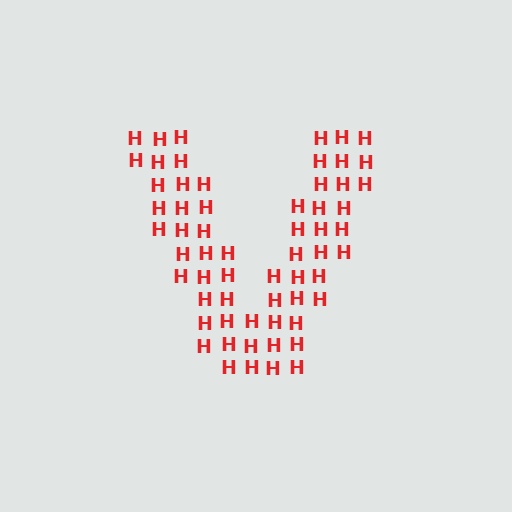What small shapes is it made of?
It is made of small letter H's.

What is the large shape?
The large shape is the letter V.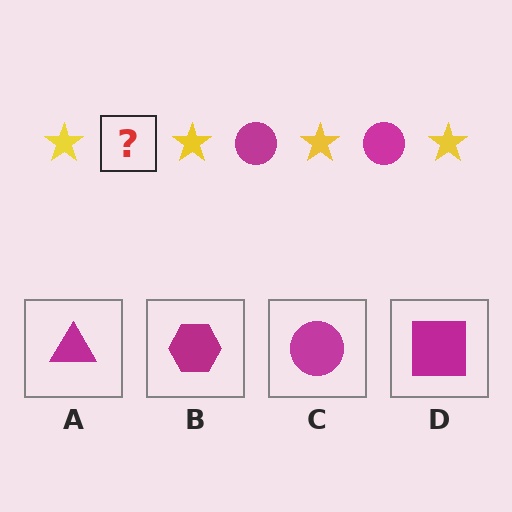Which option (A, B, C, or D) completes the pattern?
C.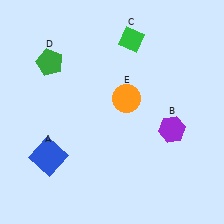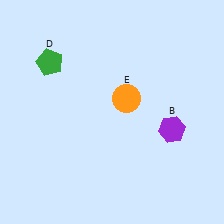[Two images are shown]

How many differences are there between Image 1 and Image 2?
There are 2 differences between the two images.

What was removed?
The blue square (A), the green diamond (C) were removed in Image 2.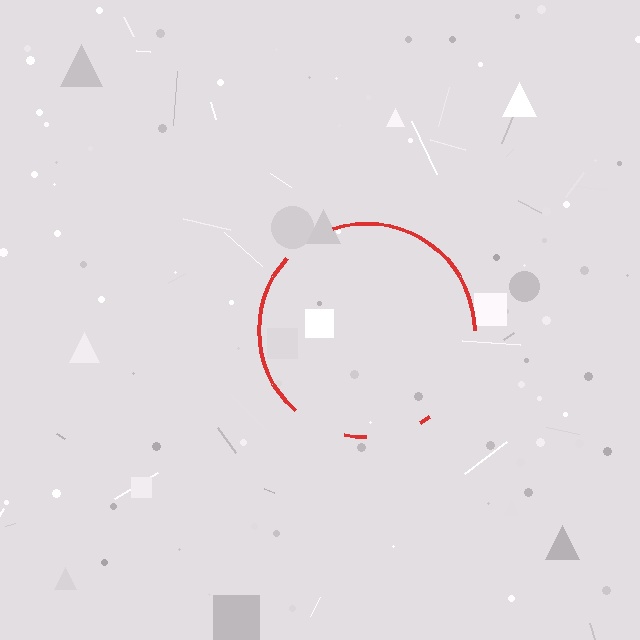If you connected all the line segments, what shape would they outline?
They would outline a circle.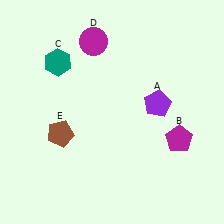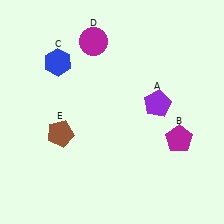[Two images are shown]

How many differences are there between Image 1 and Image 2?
There is 1 difference between the two images.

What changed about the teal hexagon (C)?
In Image 1, C is teal. In Image 2, it changed to blue.